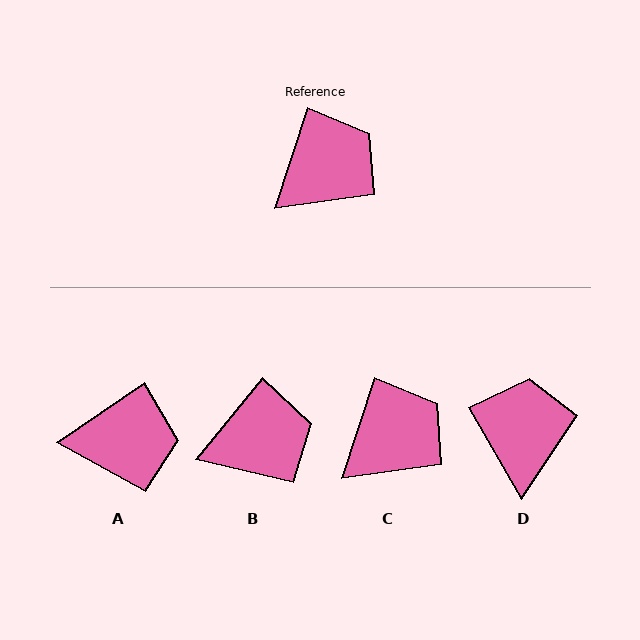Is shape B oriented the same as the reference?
No, it is off by about 21 degrees.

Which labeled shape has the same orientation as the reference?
C.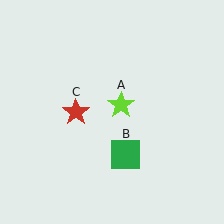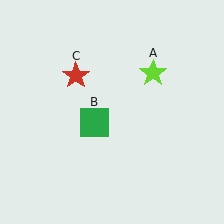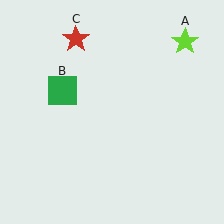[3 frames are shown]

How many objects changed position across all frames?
3 objects changed position: lime star (object A), green square (object B), red star (object C).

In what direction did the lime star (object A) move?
The lime star (object A) moved up and to the right.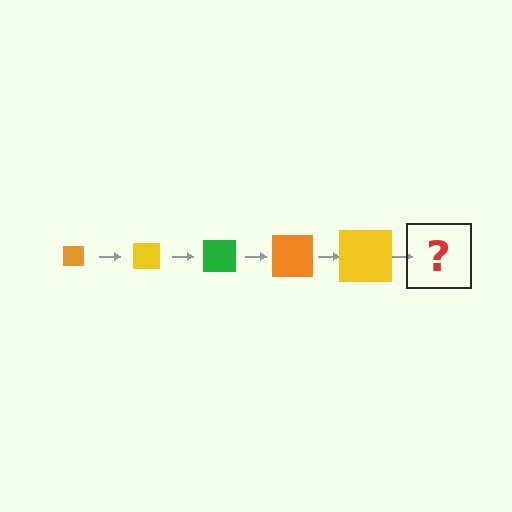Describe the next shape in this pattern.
It should be a green square, larger than the previous one.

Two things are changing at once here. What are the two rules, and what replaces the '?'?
The two rules are that the square grows larger each step and the color cycles through orange, yellow, and green. The '?' should be a green square, larger than the previous one.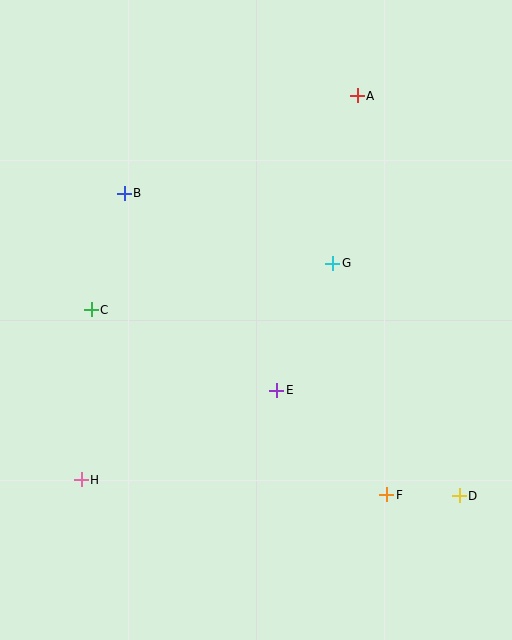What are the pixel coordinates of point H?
Point H is at (81, 480).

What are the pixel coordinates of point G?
Point G is at (333, 263).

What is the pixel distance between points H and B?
The distance between H and B is 290 pixels.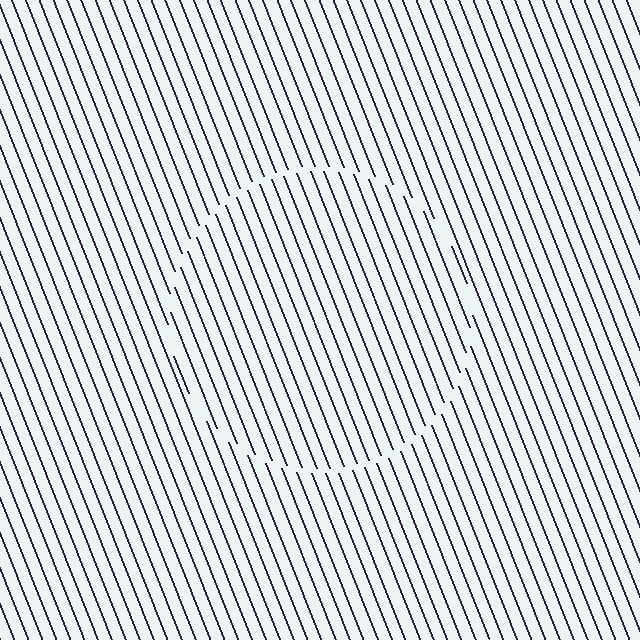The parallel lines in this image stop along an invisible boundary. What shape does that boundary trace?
An illusory circle. The interior of the shape contains the same grating, shifted by half a period — the contour is defined by the phase discontinuity where line-ends from the inner and outer gratings abut.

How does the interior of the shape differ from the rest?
The interior of the shape contains the same grating, shifted by half a period — the contour is defined by the phase discontinuity where line-ends from the inner and outer gratings abut.